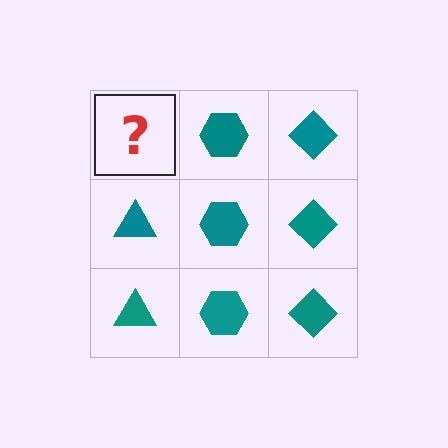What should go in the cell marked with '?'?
The missing cell should contain a teal triangle.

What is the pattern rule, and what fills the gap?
The rule is that each column has a consistent shape. The gap should be filled with a teal triangle.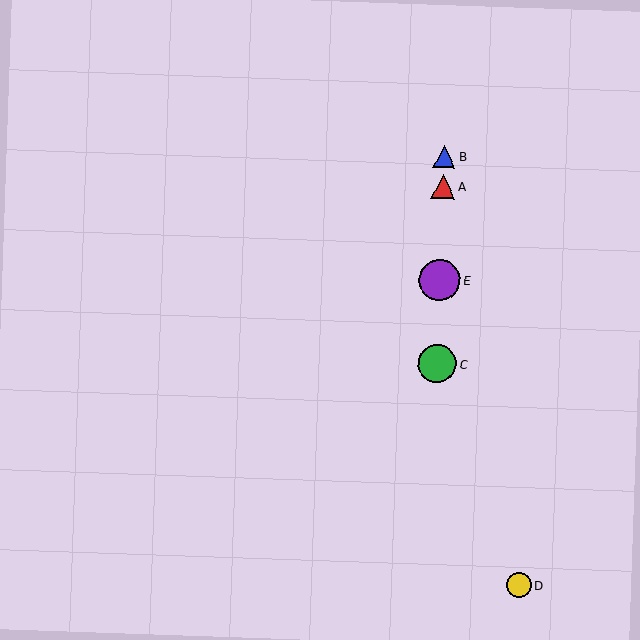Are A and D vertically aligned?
No, A is at x≈443 and D is at x≈519.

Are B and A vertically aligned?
Yes, both are at x≈444.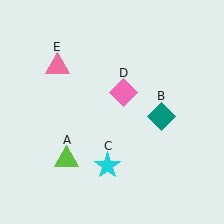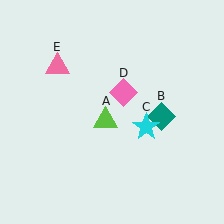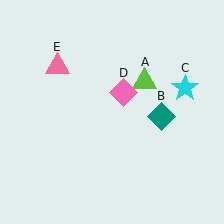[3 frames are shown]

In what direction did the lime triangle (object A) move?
The lime triangle (object A) moved up and to the right.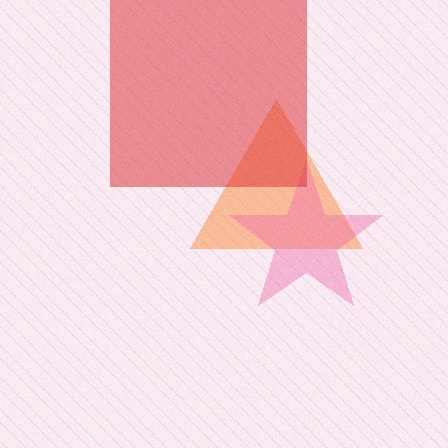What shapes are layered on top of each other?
The layered shapes are: an orange triangle, a pink star, a red square.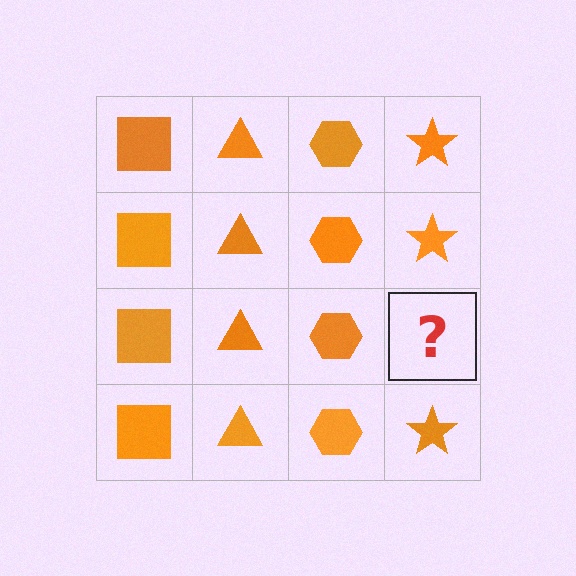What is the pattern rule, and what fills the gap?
The rule is that each column has a consistent shape. The gap should be filled with an orange star.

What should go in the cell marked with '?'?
The missing cell should contain an orange star.